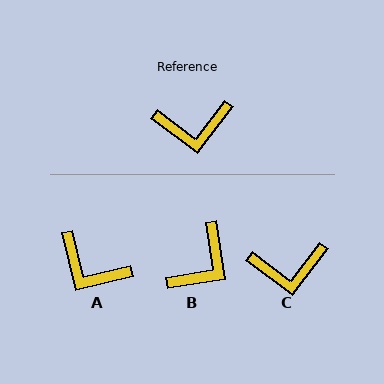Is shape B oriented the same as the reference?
No, it is off by about 46 degrees.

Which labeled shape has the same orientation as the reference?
C.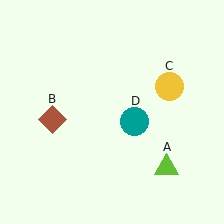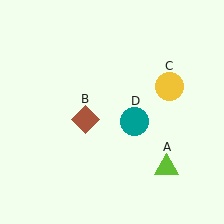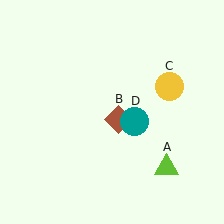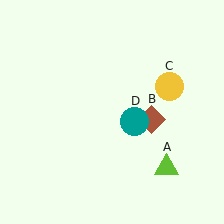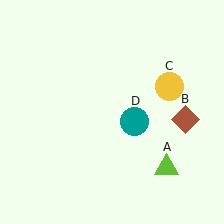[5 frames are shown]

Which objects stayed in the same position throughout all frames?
Lime triangle (object A) and yellow circle (object C) and teal circle (object D) remained stationary.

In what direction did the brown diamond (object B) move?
The brown diamond (object B) moved right.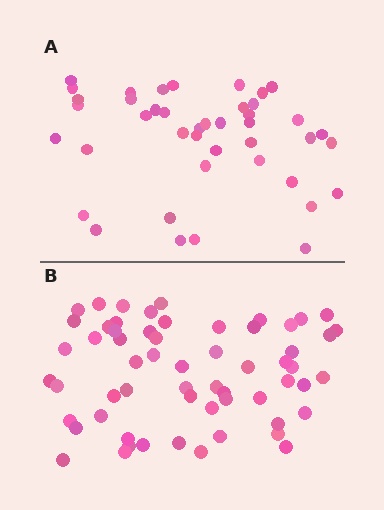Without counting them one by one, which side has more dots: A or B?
Region B (the bottom region) has more dots.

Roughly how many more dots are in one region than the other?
Region B has approximately 20 more dots than region A.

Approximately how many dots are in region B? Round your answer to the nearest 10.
About 60 dots.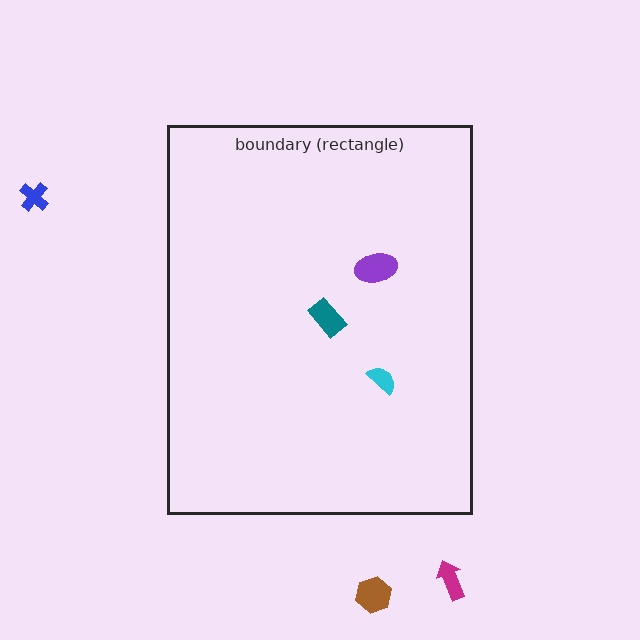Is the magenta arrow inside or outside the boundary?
Outside.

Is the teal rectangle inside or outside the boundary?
Inside.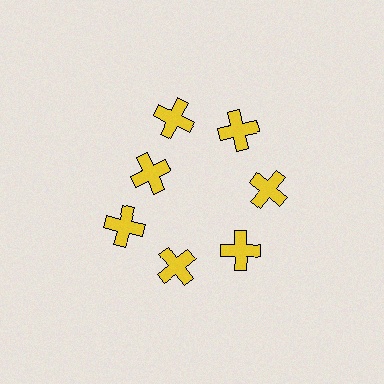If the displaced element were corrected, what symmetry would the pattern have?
It would have 7-fold rotational symmetry — the pattern would map onto itself every 51 degrees.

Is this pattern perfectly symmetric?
No. The 7 yellow crosses are arranged in a ring, but one element near the 10 o'clock position is pulled inward toward the center, breaking the 7-fold rotational symmetry.